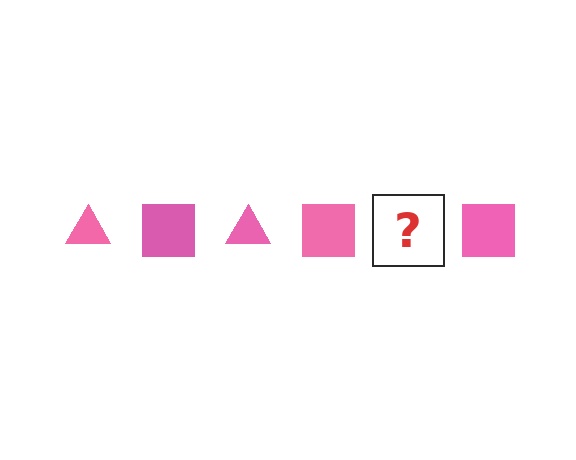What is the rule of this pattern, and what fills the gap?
The rule is that the pattern cycles through triangle, square shapes in pink. The gap should be filled with a pink triangle.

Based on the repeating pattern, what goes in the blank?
The blank should be a pink triangle.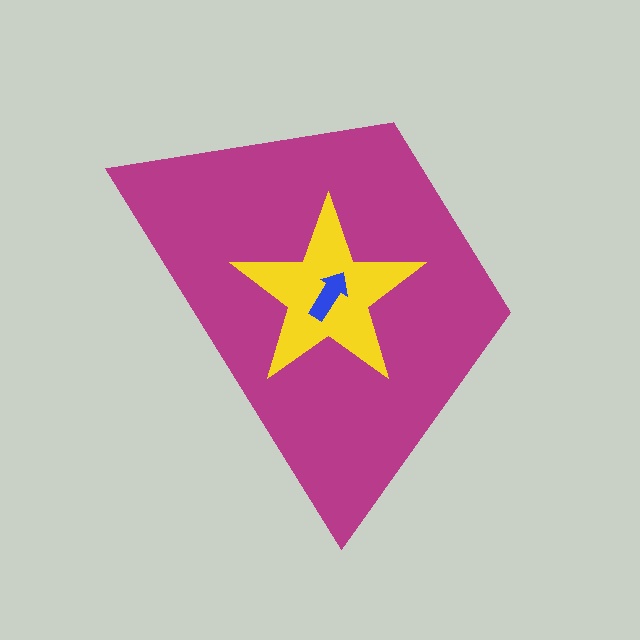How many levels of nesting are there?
3.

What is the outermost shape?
The magenta trapezoid.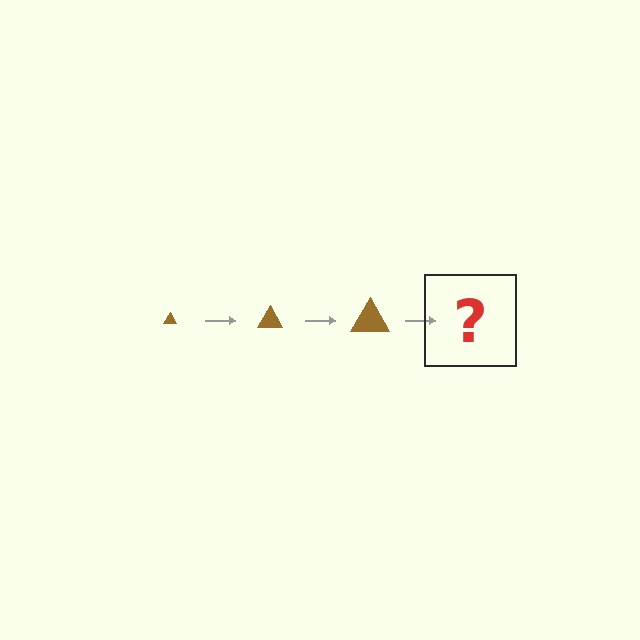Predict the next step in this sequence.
The next step is a brown triangle, larger than the previous one.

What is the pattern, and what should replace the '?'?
The pattern is that the triangle gets progressively larger each step. The '?' should be a brown triangle, larger than the previous one.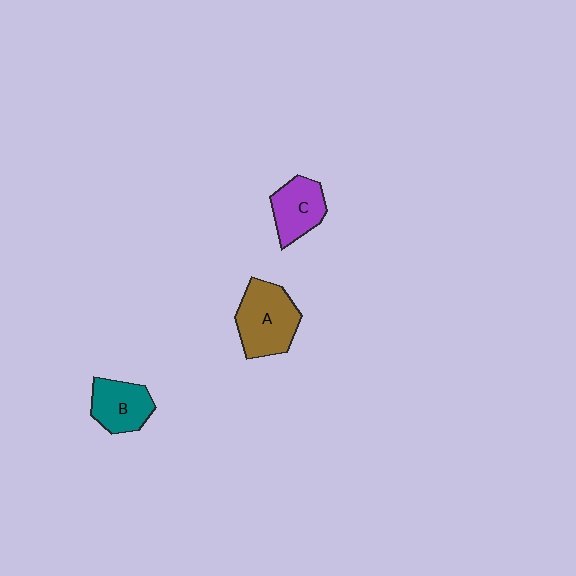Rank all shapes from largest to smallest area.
From largest to smallest: A (brown), B (teal), C (purple).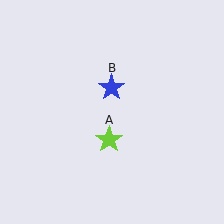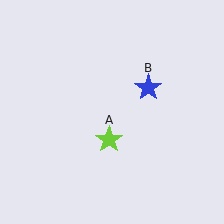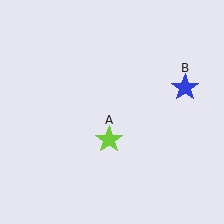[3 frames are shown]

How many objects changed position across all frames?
1 object changed position: blue star (object B).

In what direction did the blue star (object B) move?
The blue star (object B) moved right.